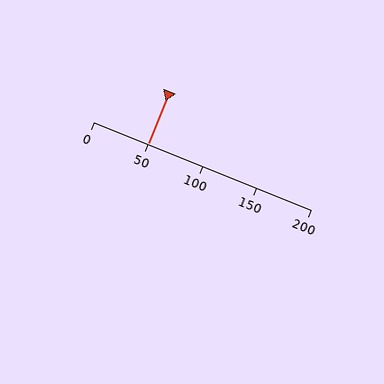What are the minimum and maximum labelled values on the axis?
The axis runs from 0 to 200.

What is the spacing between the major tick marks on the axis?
The major ticks are spaced 50 apart.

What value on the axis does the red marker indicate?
The marker indicates approximately 50.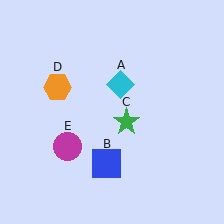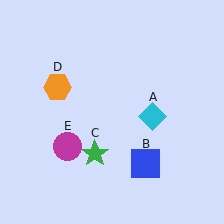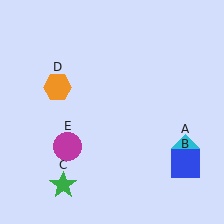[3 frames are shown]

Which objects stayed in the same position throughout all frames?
Orange hexagon (object D) and magenta circle (object E) remained stationary.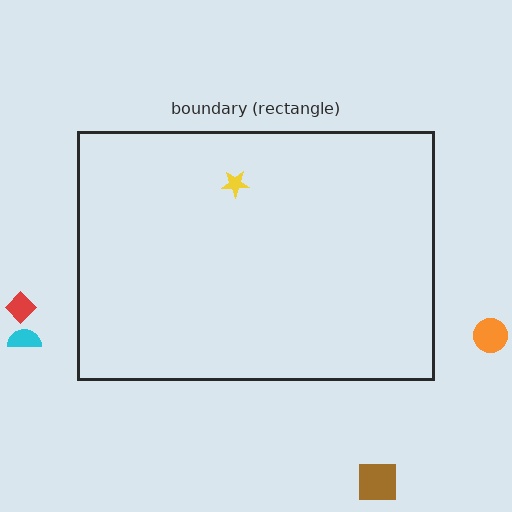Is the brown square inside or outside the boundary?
Outside.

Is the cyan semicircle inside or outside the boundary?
Outside.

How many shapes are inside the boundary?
1 inside, 4 outside.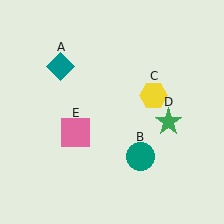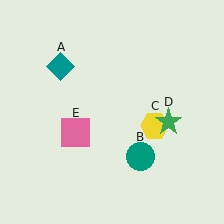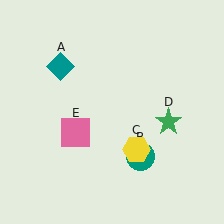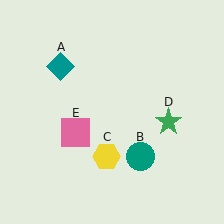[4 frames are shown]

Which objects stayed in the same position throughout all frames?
Teal diamond (object A) and teal circle (object B) and green star (object D) and pink square (object E) remained stationary.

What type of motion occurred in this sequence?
The yellow hexagon (object C) rotated clockwise around the center of the scene.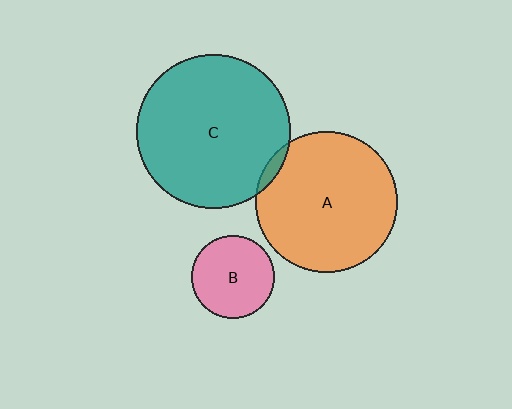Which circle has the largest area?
Circle C (teal).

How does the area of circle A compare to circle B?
Approximately 2.9 times.